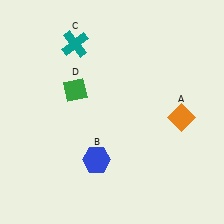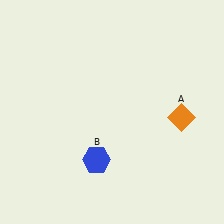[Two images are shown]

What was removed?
The green diamond (D), the teal cross (C) were removed in Image 2.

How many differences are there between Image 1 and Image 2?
There are 2 differences between the two images.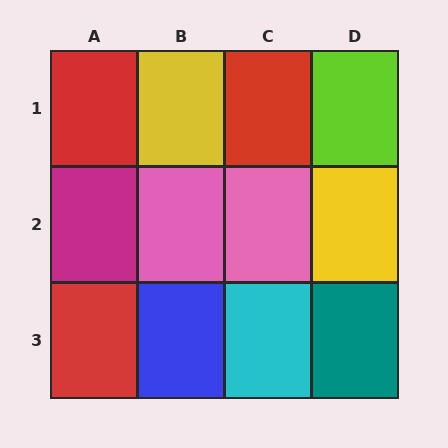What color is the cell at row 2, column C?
Pink.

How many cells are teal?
1 cell is teal.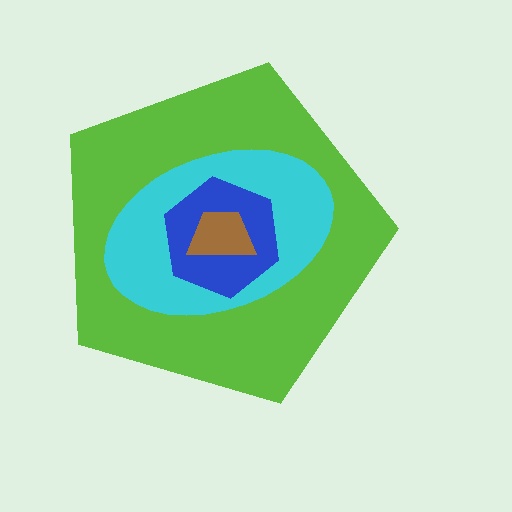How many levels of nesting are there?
4.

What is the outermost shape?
The lime pentagon.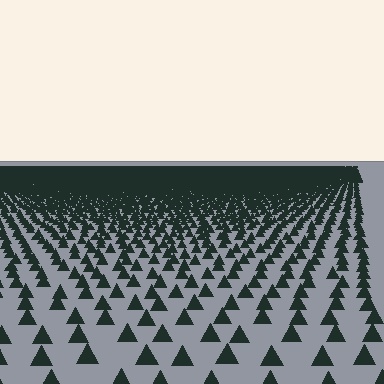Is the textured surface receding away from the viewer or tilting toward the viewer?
The surface is receding away from the viewer. Texture elements get smaller and denser toward the top.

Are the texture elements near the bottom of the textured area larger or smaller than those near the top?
Larger. Near the bottom, elements are closer to the viewer and appear at a bigger on-screen size.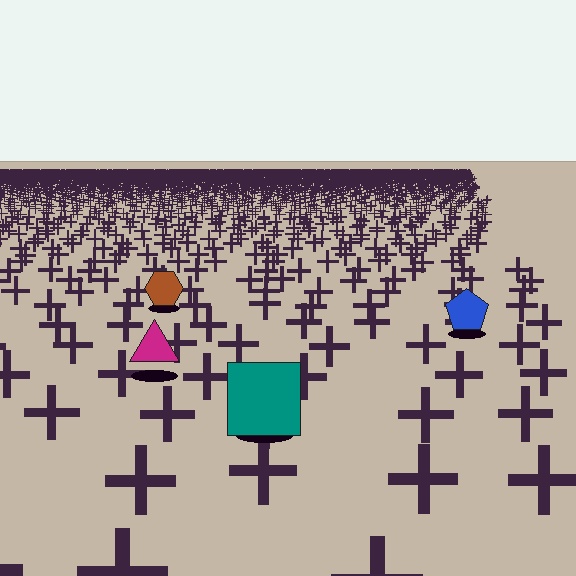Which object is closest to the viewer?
The teal square is closest. The texture marks near it are larger and more spread out.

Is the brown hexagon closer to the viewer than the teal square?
No. The teal square is closer — you can tell from the texture gradient: the ground texture is coarser near it.